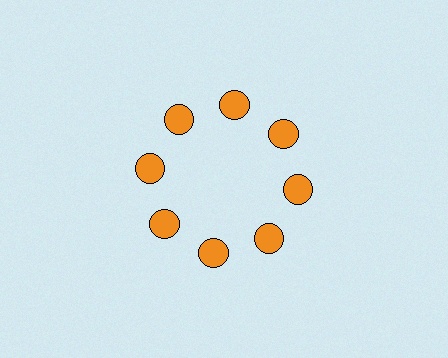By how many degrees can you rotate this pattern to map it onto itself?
The pattern maps onto itself every 45 degrees of rotation.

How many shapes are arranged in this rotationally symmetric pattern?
There are 8 shapes, arranged in 8 groups of 1.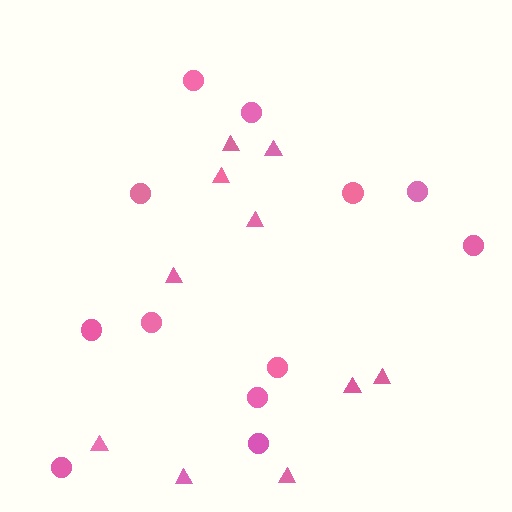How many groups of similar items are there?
There are 2 groups: one group of triangles (10) and one group of circles (12).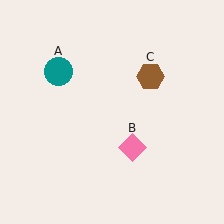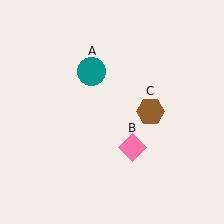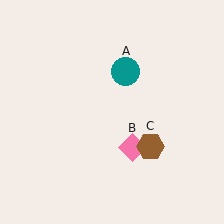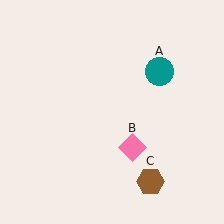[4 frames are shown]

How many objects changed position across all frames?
2 objects changed position: teal circle (object A), brown hexagon (object C).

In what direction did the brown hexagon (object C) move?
The brown hexagon (object C) moved down.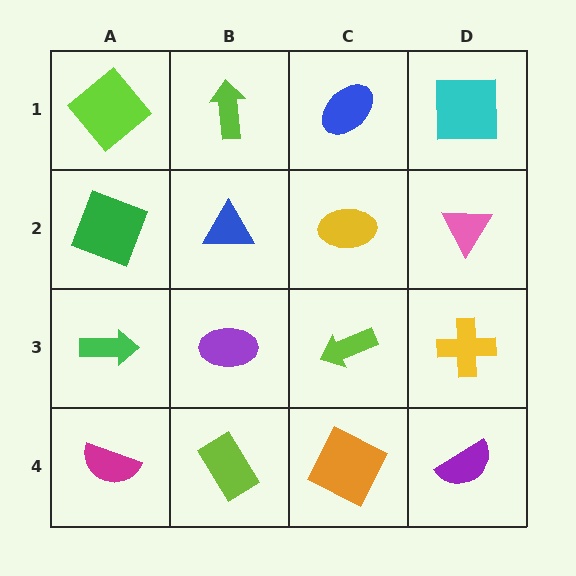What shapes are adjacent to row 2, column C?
A blue ellipse (row 1, column C), a lime arrow (row 3, column C), a blue triangle (row 2, column B), a pink triangle (row 2, column D).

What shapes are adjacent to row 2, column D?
A cyan square (row 1, column D), a yellow cross (row 3, column D), a yellow ellipse (row 2, column C).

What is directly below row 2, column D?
A yellow cross.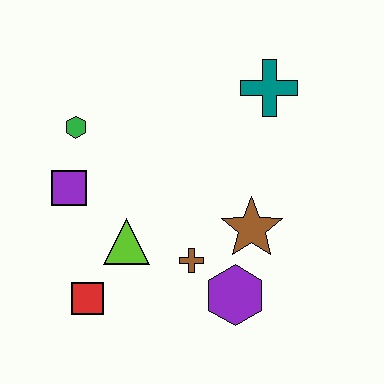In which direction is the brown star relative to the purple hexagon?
The brown star is above the purple hexagon.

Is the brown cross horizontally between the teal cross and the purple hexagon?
No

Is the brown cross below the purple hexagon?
No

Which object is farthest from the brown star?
The green hexagon is farthest from the brown star.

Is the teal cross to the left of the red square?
No